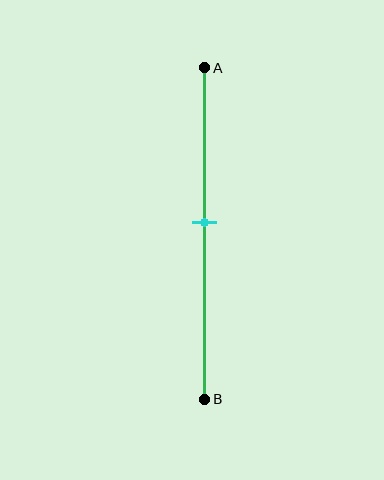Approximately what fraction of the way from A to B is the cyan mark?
The cyan mark is approximately 45% of the way from A to B.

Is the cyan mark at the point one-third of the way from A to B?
No, the mark is at about 45% from A, not at the 33% one-third point.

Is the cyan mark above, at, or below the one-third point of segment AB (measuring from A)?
The cyan mark is below the one-third point of segment AB.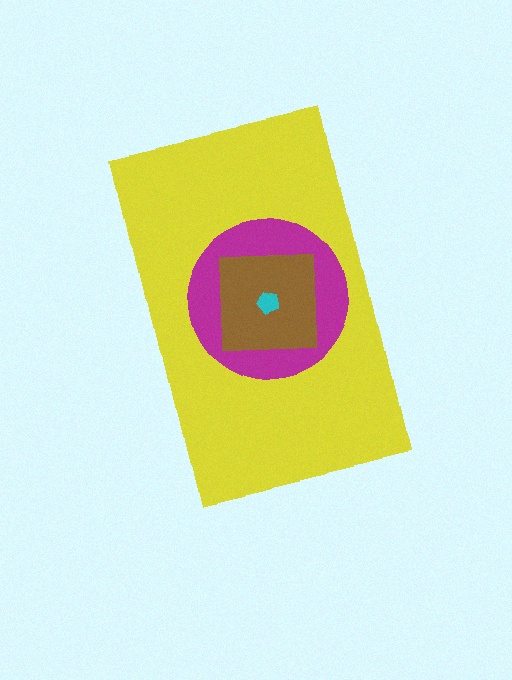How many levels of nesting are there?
4.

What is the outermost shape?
The yellow rectangle.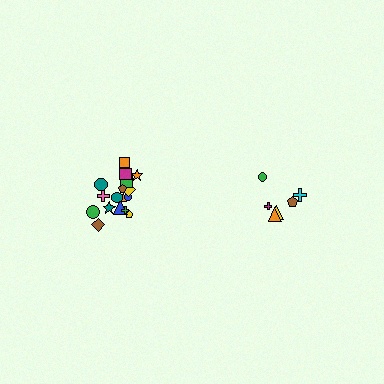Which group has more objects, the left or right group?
The left group.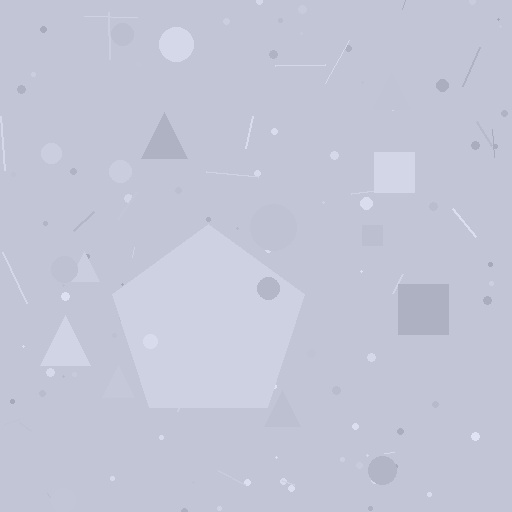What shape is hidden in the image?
A pentagon is hidden in the image.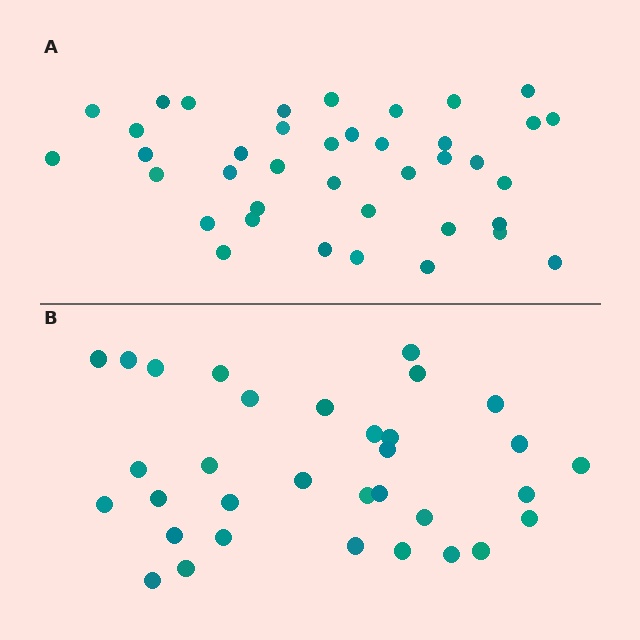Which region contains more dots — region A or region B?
Region A (the top region) has more dots.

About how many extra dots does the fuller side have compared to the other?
Region A has about 6 more dots than region B.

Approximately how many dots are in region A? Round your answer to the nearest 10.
About 40 dots. (The exact count is 39, which rounds to 40.)